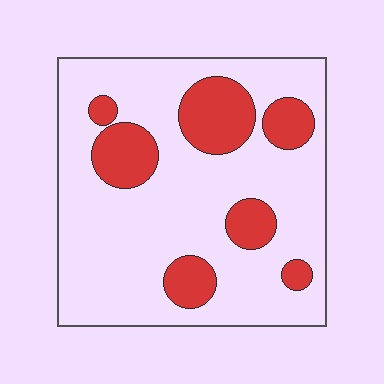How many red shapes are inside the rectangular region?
7.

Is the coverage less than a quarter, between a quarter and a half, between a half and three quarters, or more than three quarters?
Less than a quarter.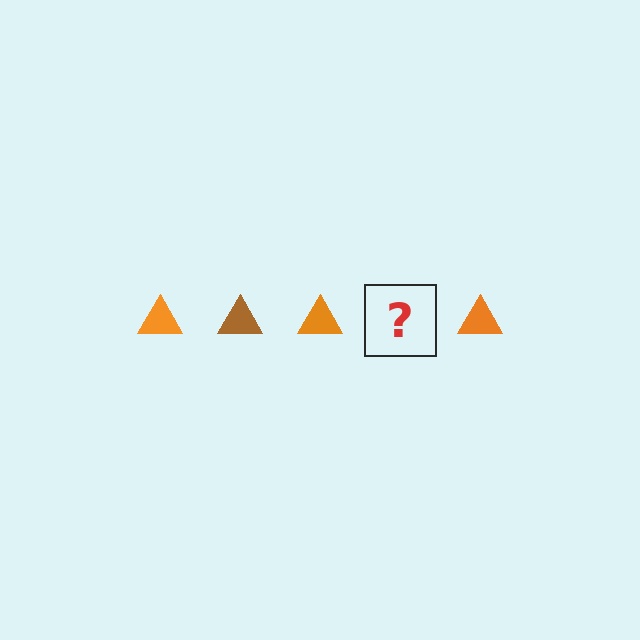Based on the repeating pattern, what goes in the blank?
The blank should be a brown triangle.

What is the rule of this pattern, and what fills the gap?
The rule is that the pattern cycles through orange, brown triangles. The gap should be filled with a brown triangle.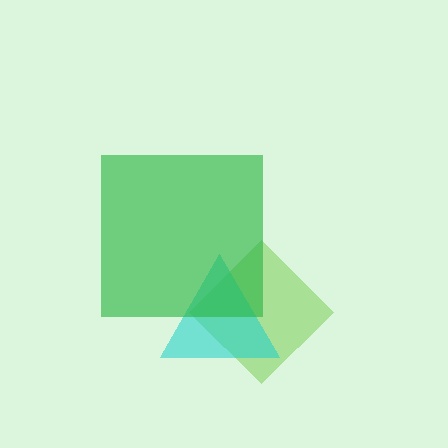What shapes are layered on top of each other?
The layered shapes are: a lime diamond, a cyan triangle, a green square.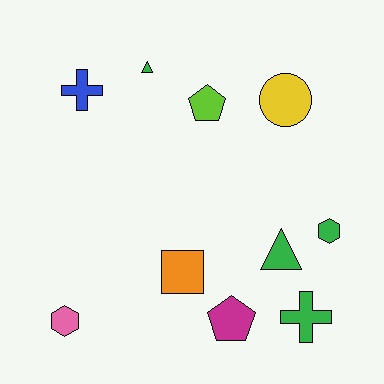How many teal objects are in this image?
There are no teal objects.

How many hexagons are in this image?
There are 2 hexagons.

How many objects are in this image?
There are 10 objects.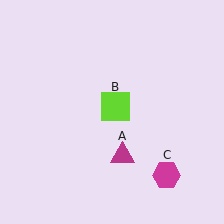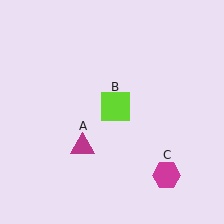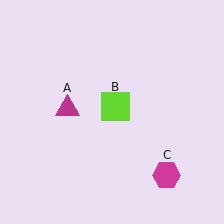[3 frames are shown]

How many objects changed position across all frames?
1 object changed position: magenta triangle (object A).